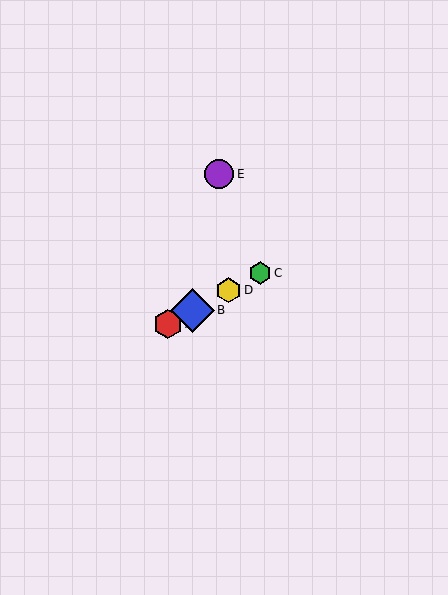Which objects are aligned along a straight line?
Objects A, B, C, D are aligned along a straight line.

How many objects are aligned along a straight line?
4 objects (A, B, C, D) are aligned along a straight line.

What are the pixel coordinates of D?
Object D is at (229, 290).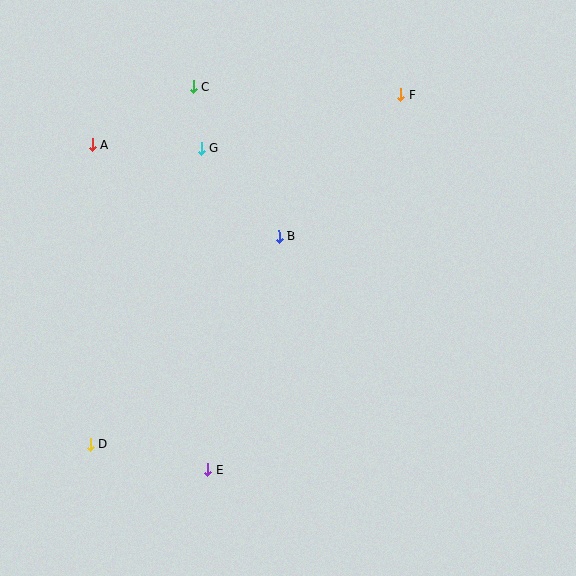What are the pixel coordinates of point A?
Point A is at (92, 145).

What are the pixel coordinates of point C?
Point C is at (193, 87).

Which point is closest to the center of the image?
Point B at (279, 236) is closest to the center.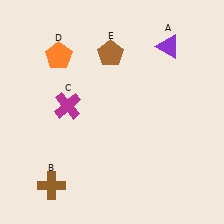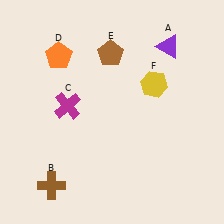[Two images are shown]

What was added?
A yellow hexagon (F) was added in Image 2.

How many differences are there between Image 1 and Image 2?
There is 1 difference between the two images.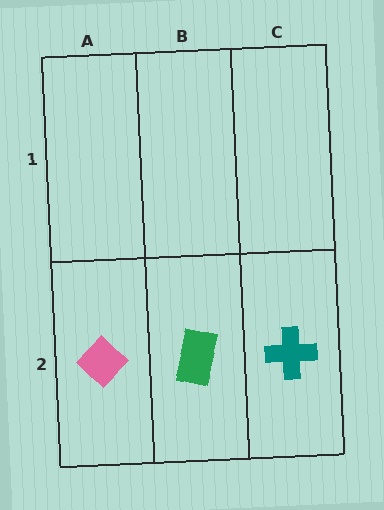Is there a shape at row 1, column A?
No, that cell is empty.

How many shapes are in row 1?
0 shapes.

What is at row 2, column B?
A green rectangle.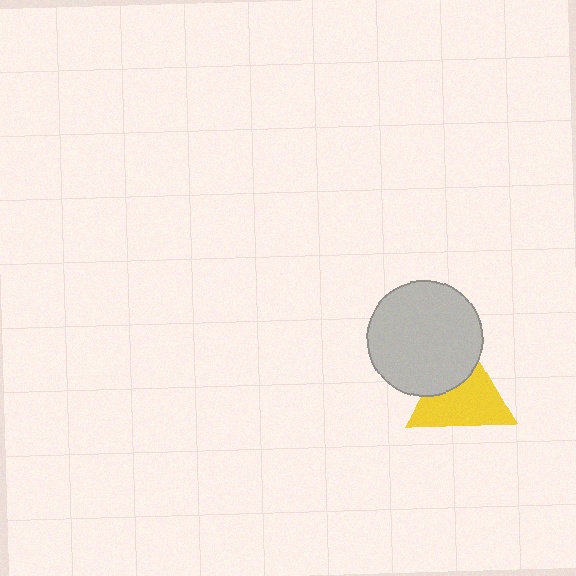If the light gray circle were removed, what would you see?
You would see the complete yellow triangle.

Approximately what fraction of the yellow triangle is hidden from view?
Roughly 32% of the yellow triangle is hidden behind the light gray circle.